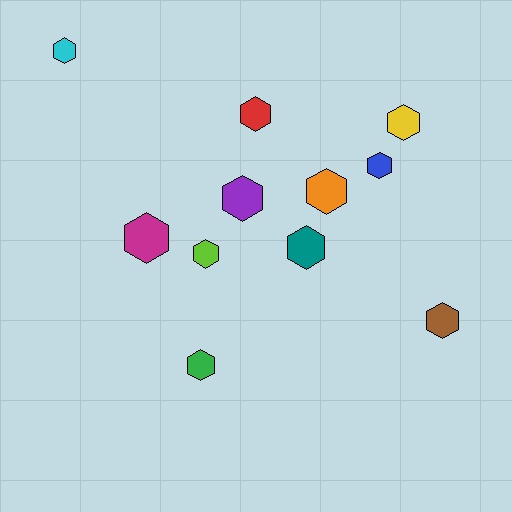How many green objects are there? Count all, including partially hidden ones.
There is 1 green object.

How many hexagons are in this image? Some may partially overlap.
There are 11 hexagons.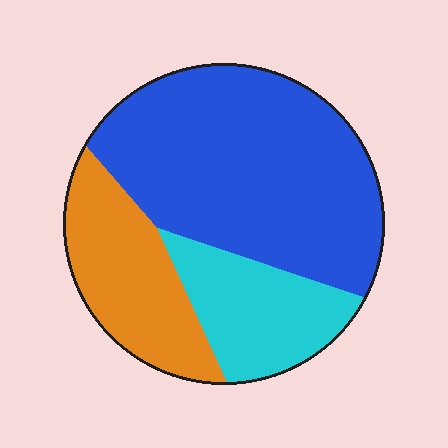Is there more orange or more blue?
Blue.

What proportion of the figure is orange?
Orange takes up between a sixth and a third of the figure.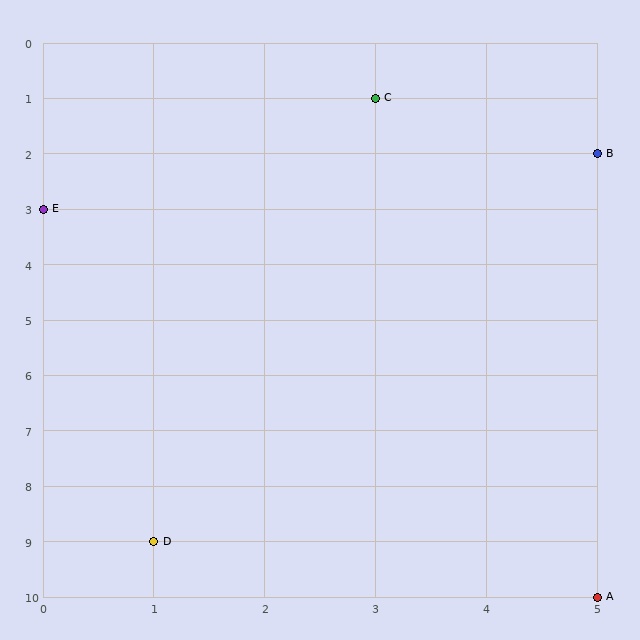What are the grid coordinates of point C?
Point C is at grid coordinates (3, 1).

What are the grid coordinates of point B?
Point B is at grid coordinates (5, 2).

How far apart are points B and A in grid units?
Points B and A are 8 rows apart.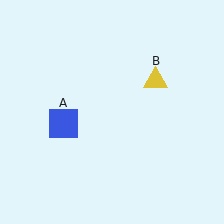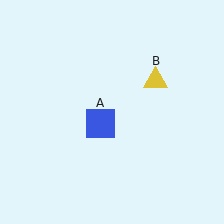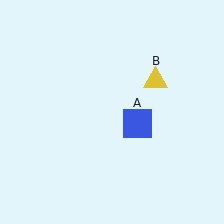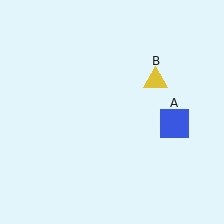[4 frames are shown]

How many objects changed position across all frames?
1 object changed position: blue square (object A).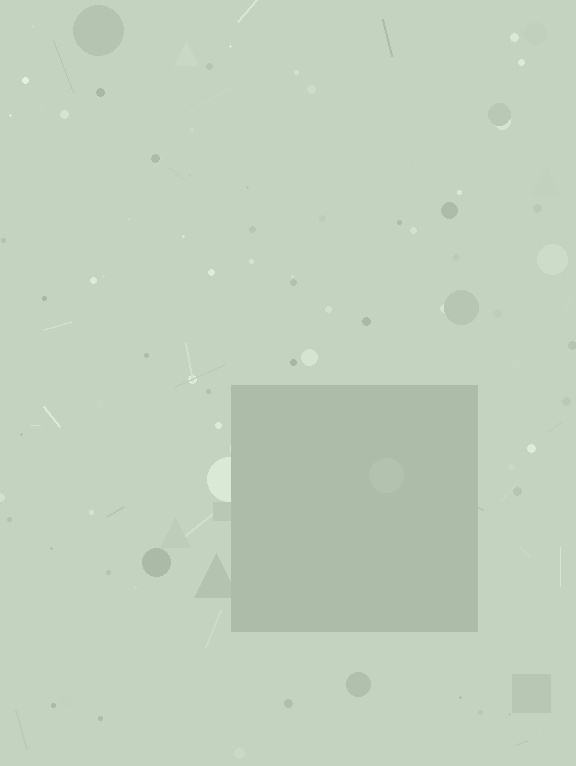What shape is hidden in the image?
A square is hidden in the image.